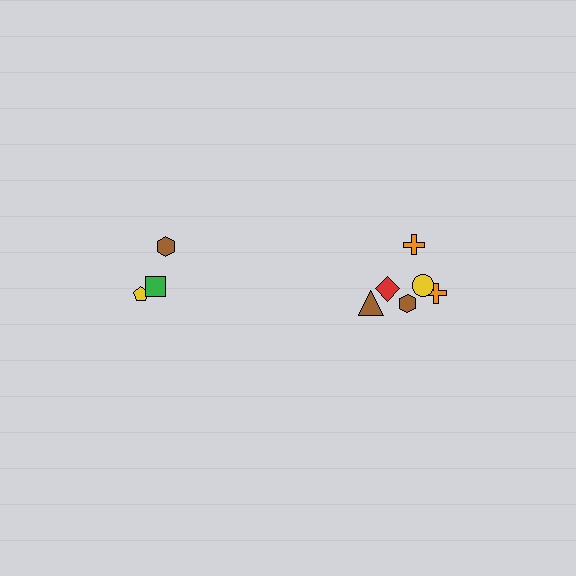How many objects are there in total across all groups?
There are 9 objects.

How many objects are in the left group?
There are 3 objects.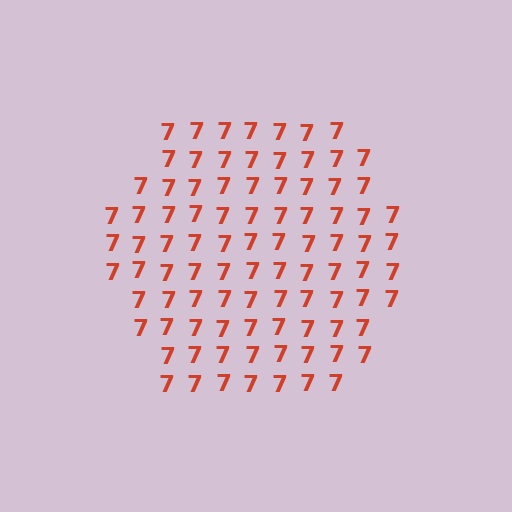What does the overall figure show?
The overall figure shows a hexagon.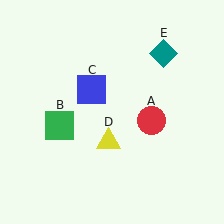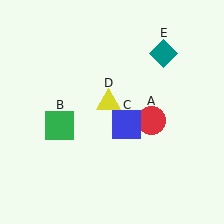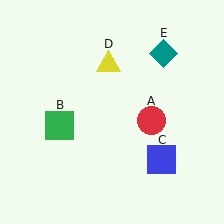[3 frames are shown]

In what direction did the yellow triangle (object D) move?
The yellow triangle (object D) moved up.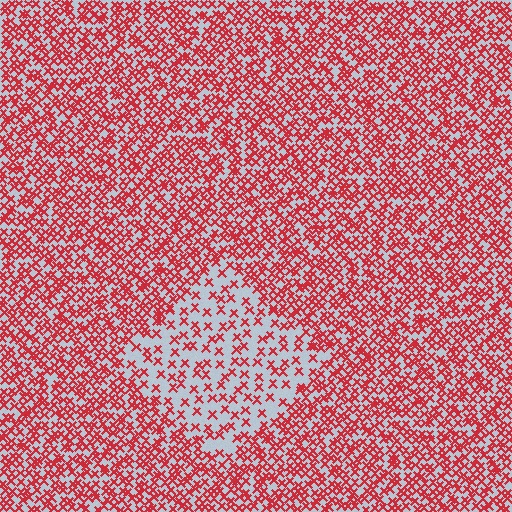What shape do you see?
I see a diamond.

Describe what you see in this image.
The image contains small red elements arranged at two different densities. A diamond-shaped region is visible where the elements are less densely packed than the surrounding area.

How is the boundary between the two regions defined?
The boundary is defined by a change in element density (approximately 2.3x ratio). All elements are the same color, size, and shape.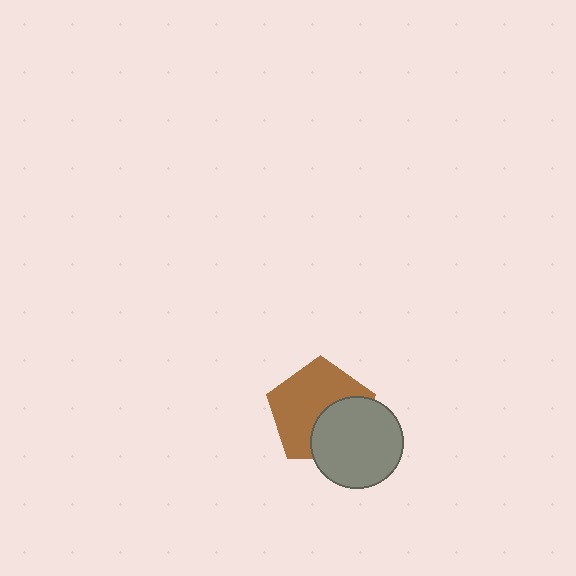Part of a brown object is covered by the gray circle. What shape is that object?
It is a pentagon.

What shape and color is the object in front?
The object in front is a gray circle.